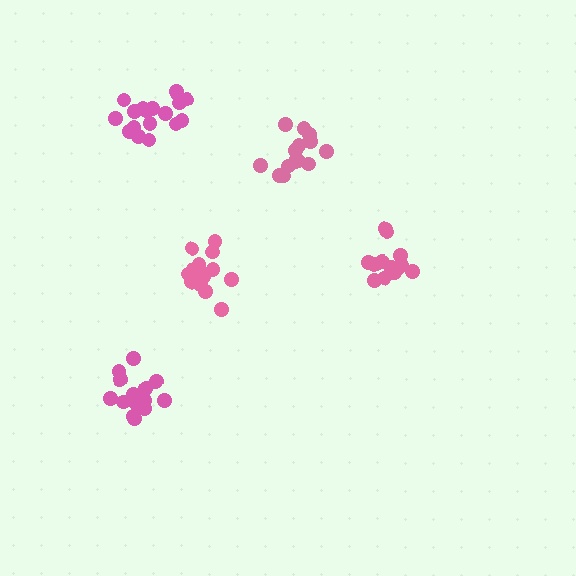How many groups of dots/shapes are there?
There are 5 groups.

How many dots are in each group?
Group 1: 14 dots, Group 2: 14 dots, Group 3: 15 dots, Group 4: 16 dots, Group 5: 18 dots (77 total).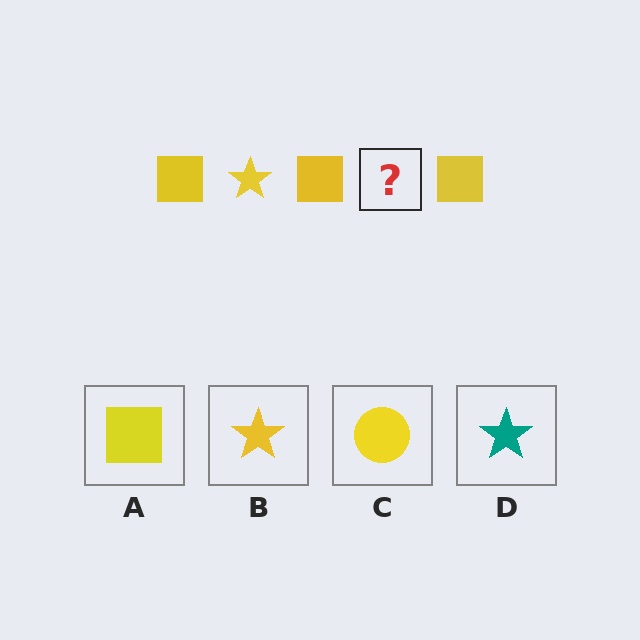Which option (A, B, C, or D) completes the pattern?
B.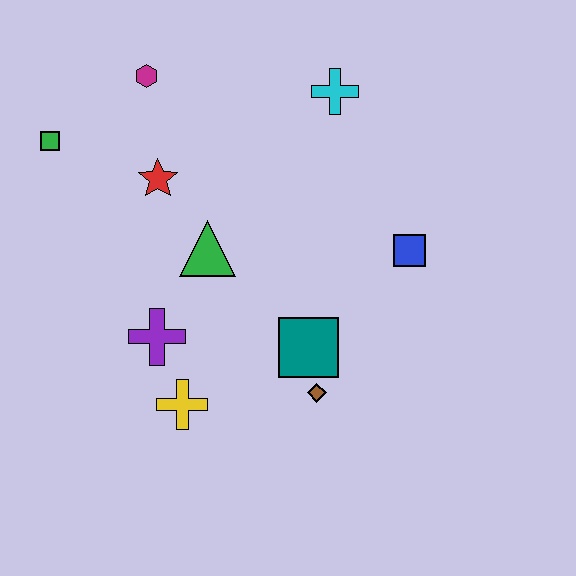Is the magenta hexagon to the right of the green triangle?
No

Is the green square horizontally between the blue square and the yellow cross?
No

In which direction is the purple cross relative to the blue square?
The purple cross is to the left of the blue square.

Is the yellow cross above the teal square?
No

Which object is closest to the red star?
The green triangle is closest to the red star.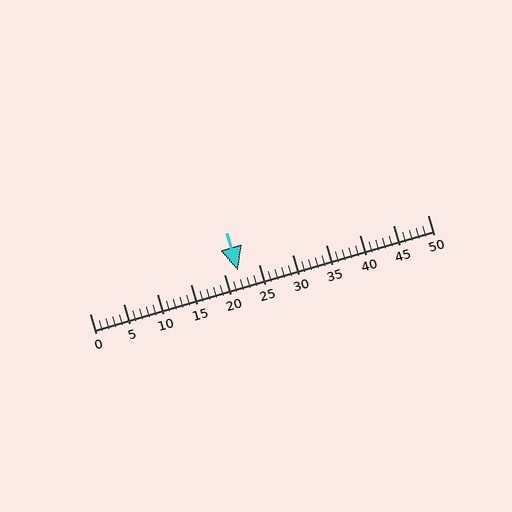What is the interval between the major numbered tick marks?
The major tick marks are spaced 5 units apart.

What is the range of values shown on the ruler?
The ruler shows values from 0 to 50.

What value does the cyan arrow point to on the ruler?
The cyan arrow points to approximately 22.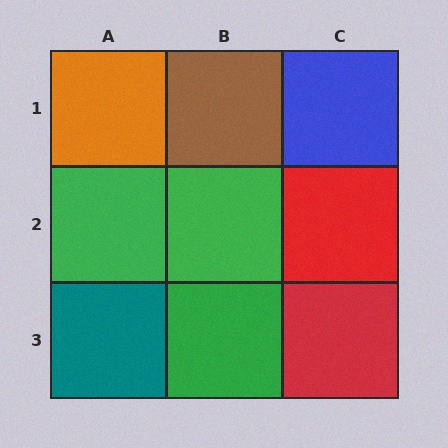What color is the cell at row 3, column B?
Green.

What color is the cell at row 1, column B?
Brown.